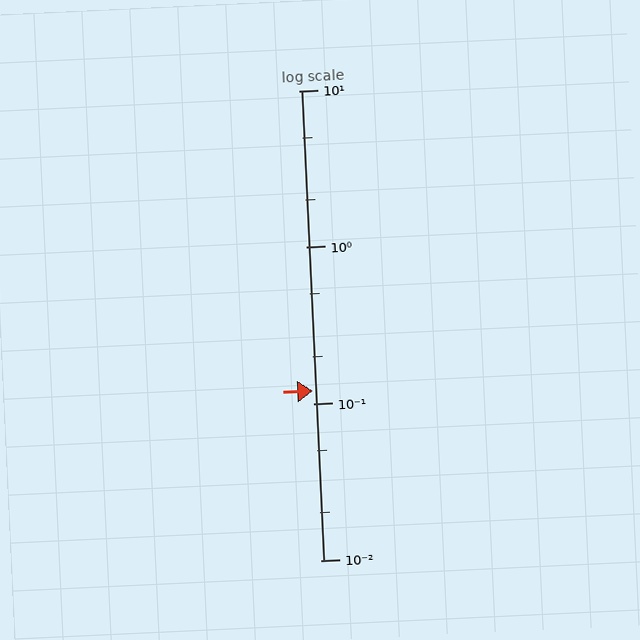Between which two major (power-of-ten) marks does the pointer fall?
The pointer is between 0.1 and 1.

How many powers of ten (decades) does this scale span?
The scale spans 3 decades, from 0.01 to 10.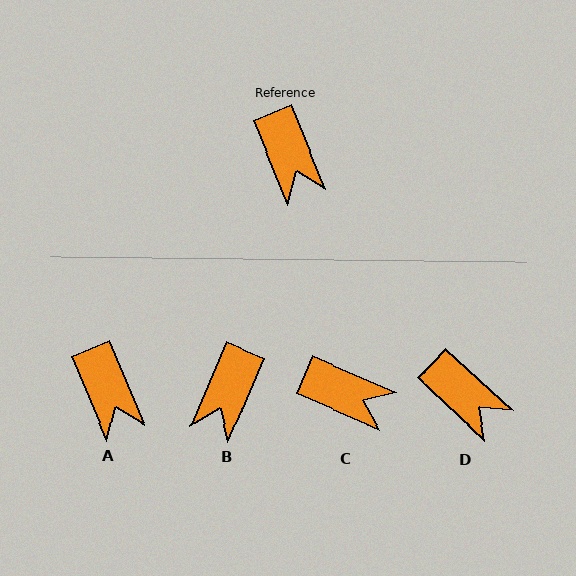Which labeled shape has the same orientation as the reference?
A.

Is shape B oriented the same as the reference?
No, it is off by about 46 degrees.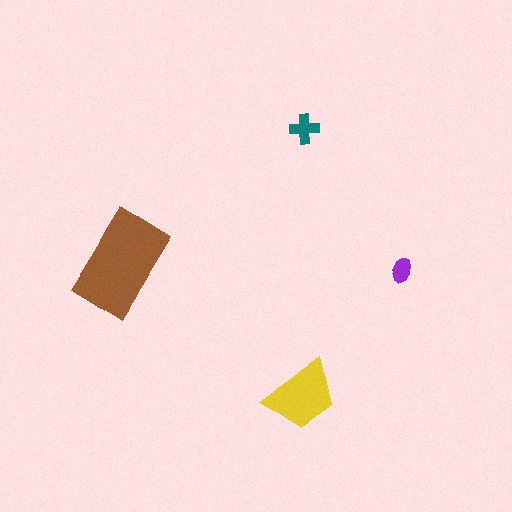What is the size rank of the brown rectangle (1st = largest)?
1st.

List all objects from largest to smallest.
The brown rectangle, the yellow trapezoid, the teal cross, the purple ellipse.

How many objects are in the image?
There are 4 objects in the image.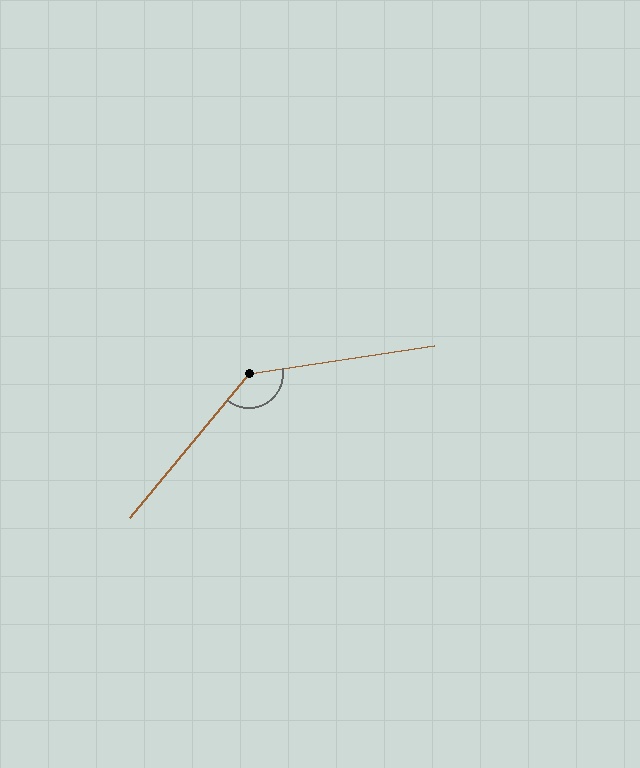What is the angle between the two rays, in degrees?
Approximately 138 degrees.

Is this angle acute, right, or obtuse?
It is obtuse.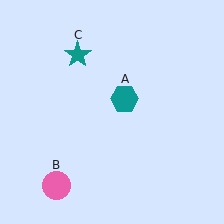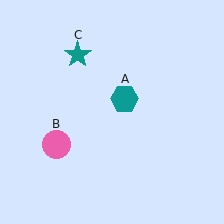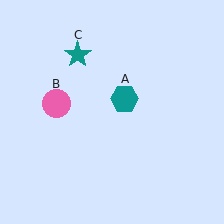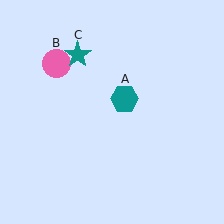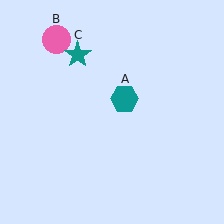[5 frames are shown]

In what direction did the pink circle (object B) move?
The pink circle (object B) moved up.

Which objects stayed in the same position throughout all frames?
Teal hexagon (object A) and teal star (object C) remained stationary.